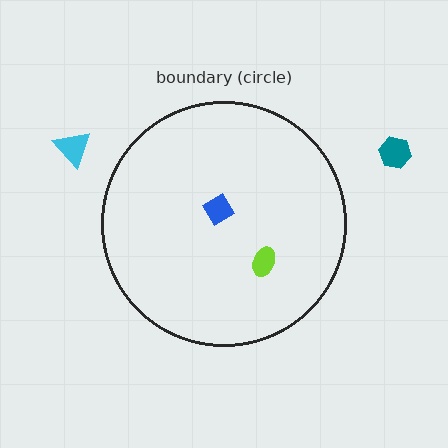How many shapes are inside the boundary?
2 inside, 2 outside.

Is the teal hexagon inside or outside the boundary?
Outside.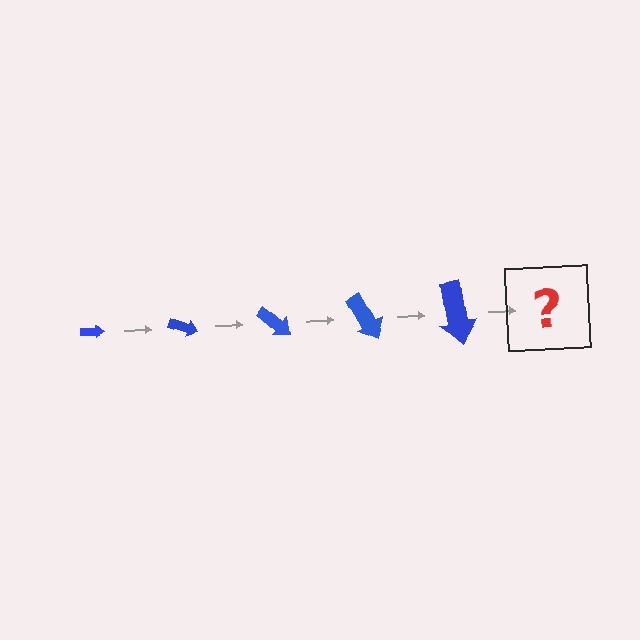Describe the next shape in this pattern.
It should be an arrow, larger than the previous one and rotated 100 degrees from the start.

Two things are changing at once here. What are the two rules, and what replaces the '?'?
The two rules are that the arrow grows larger each step and it rotates 20 degrees each step. The '?' should be an arrow, larger than the previous one and rotated 100 degrees from the start.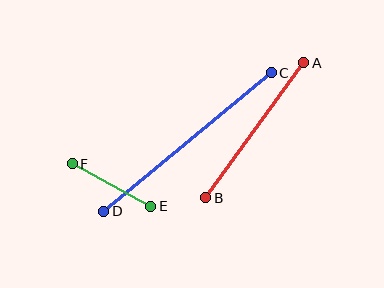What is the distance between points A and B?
The distance is approximately 167 pixels.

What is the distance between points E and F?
The distance is approximately 89 pixels.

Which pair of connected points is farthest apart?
Points C and D are farthest apart.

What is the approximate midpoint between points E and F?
The midpoint is at approximately (112, 185) pixels.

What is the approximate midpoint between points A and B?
The midpoint is at approximately (255, 130) pixels.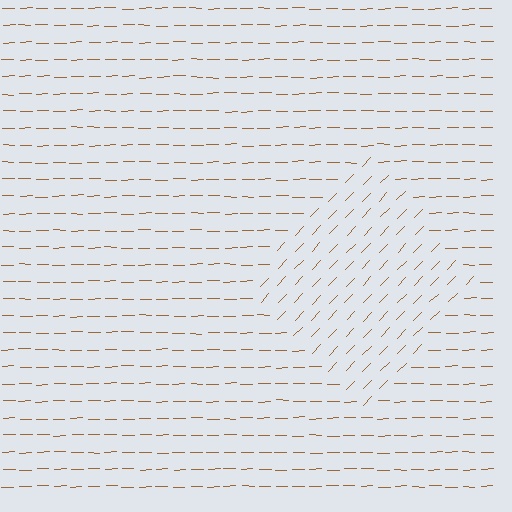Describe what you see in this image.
The image is filled with small brown line segments. A diamond region in the image has lines oriented differently from the surrounding lines, creating a visible texture boundary.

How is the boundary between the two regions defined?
The boundary is defined purely by a change in line orientation (approximately 45 degrees difference). All lines are the same color and thickness.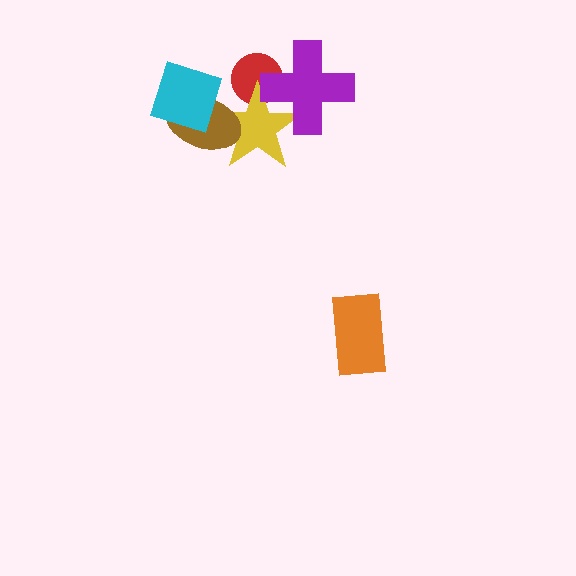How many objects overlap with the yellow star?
4 objects overlap with the yellow star.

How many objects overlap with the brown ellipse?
2 objects overlap with the brown ellipse.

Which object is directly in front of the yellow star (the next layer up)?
The brown ellipse is directly in front of the yellow star.